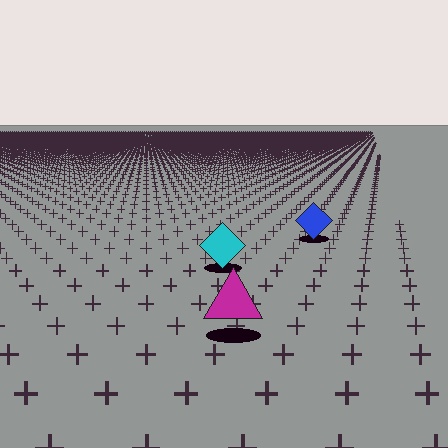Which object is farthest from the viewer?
The blue diamond is farthest from the viewer. It appears smaller and the ground texture around it is denser.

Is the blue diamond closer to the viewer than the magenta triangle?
No. The magenta triangle is closer — you can tell from the texture gradient: the ground texture is coarser near it.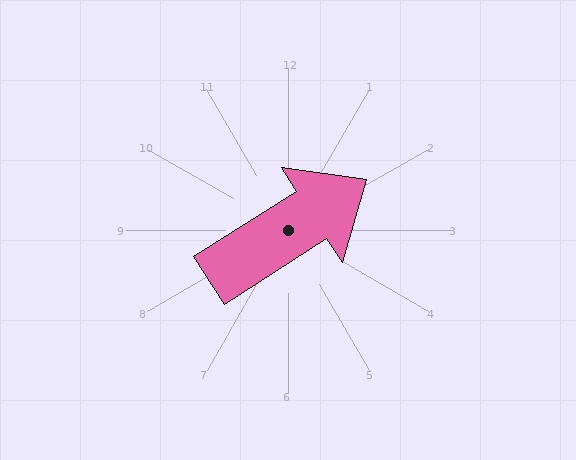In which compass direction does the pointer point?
Northeast.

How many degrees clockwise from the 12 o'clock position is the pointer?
Approximately 57 degrees.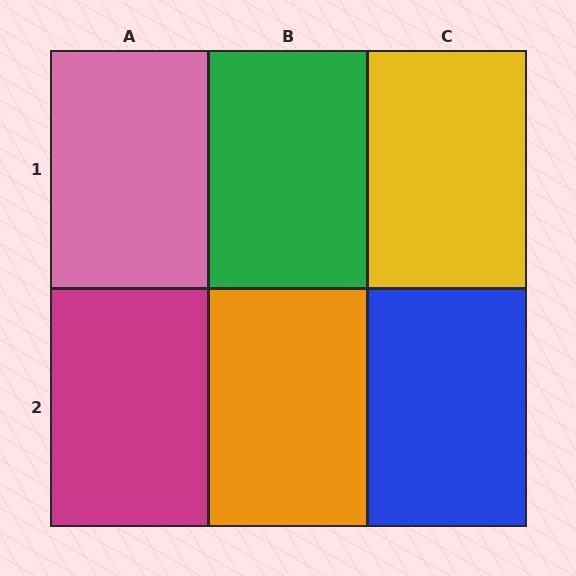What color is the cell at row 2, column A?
Magenta.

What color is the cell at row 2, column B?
Orange.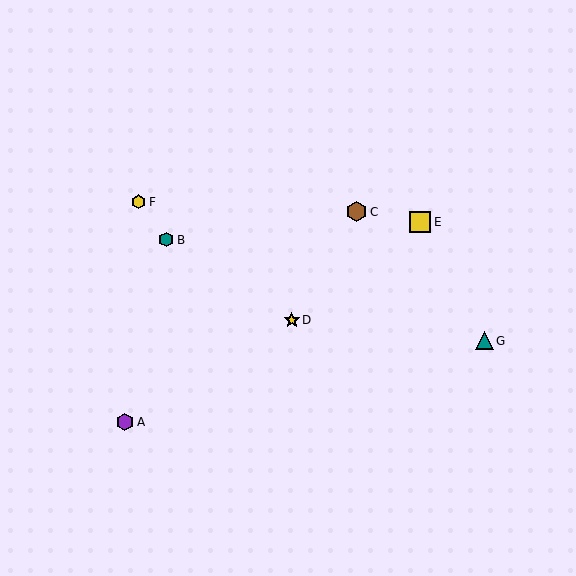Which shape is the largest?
The yellow square (labeled E) is the largest.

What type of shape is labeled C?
Shape C is a brown hexagon.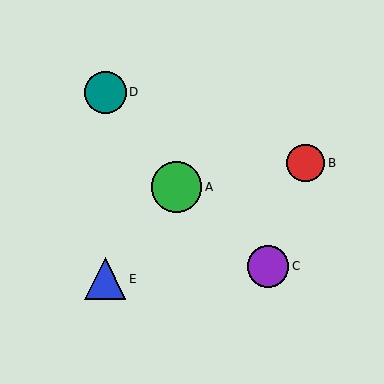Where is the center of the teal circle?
The center of the teal circle is at (105, 92).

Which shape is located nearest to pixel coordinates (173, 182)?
The green circle (labeled A) at (177, 187) is nearest to that location.